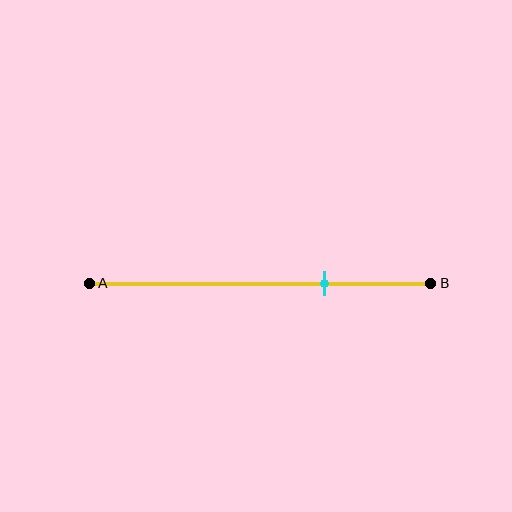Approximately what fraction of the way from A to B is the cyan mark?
The cyan mark is approximately 70% of the way from A to B.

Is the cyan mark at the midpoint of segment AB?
No, the mark is at about 70% from A, not at the 50% midpoint.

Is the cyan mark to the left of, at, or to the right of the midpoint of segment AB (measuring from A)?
The cyan mark is to the right of the midpoint of segment AB.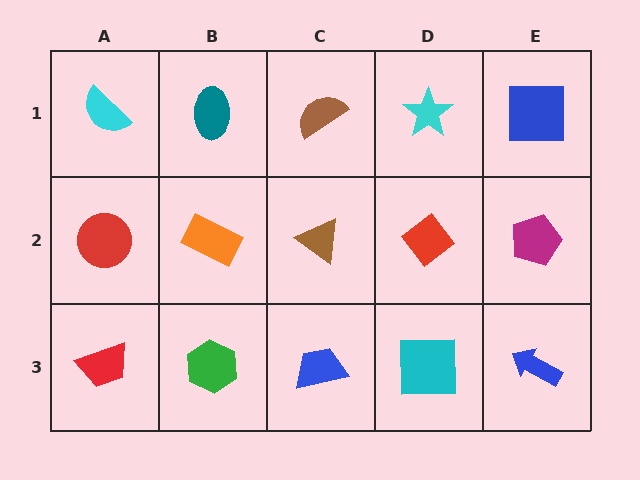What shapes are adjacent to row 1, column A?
A red circle (row 2, column A), a teal ellipse (row 1, column B).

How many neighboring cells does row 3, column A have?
2.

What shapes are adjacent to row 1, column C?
A brown triangle (row 2, column C), a teal ellipse (row 1, column B), a cyan star (row 1, column D).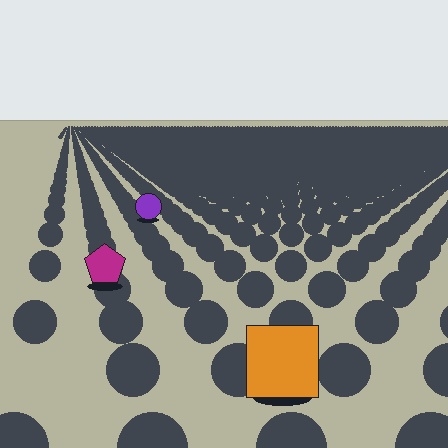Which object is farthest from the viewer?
The purple circle is farthest from the viewer. It appears smaller and the ground texture around it is denser.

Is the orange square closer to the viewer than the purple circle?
Yes. The orange square is closer — you can tell from the texture gradient: the ground texture is coarser near it.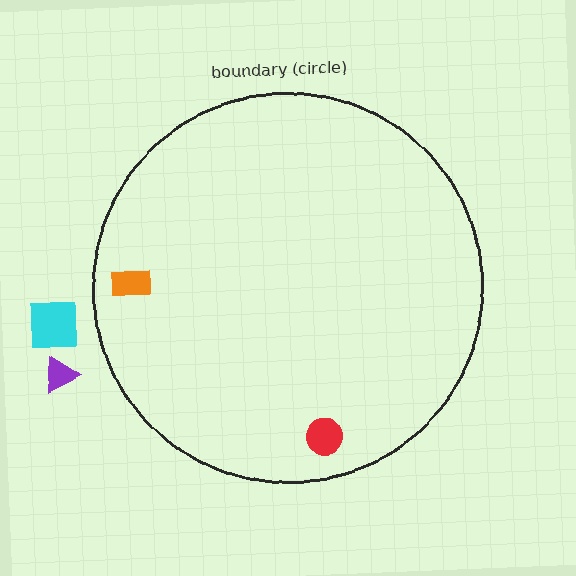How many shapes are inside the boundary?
2 inside, 2 outside.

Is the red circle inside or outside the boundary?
Inside.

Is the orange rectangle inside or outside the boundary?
Inside.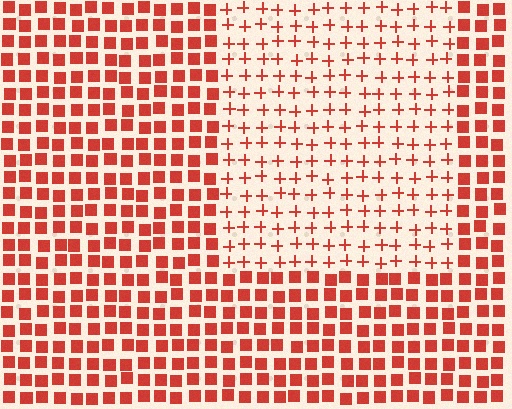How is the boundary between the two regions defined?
The boundary is defined by a change in element shape: plus signs inside vs. squares outside. All elements share the same color and spacing.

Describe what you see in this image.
The image is filled with small red elements arranged in a uniform grid. A rectangle-shaped region contains plus signs, while the surrounding area contains squares. The boundary is defined purely by the change in element shape.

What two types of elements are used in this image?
The image uses plus signs inside the rectangle region and squares outside it.